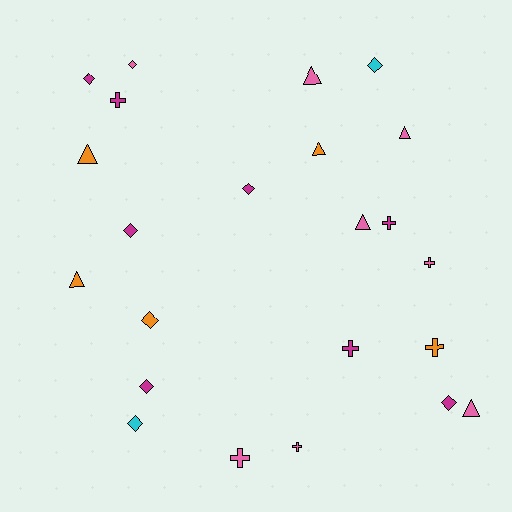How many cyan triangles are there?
There are no cyan triangles.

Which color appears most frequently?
Magenta, with 8 objects.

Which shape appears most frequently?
Diamond, with 9 objects.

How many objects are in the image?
There are 23 objects.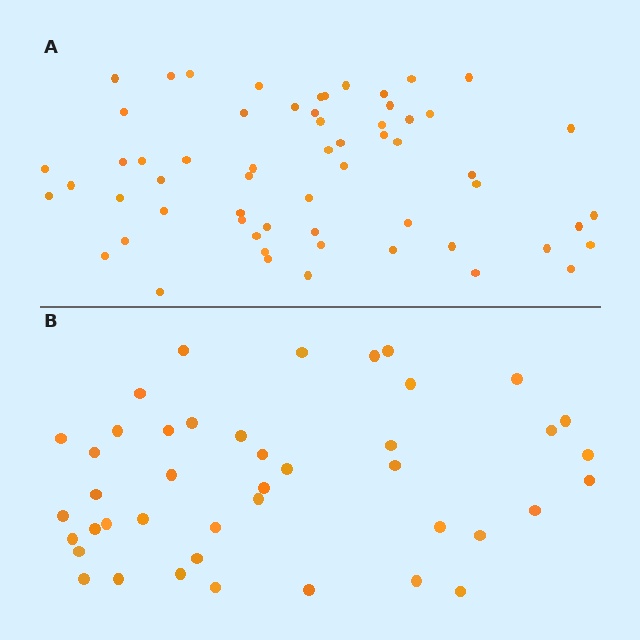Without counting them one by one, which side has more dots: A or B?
Region A (the top region) has more dots.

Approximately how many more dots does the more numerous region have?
Region A has approximately 15 more dots than region B.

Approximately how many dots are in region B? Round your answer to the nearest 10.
About 40 dots. (The exact count is 43, which rounds to 40.)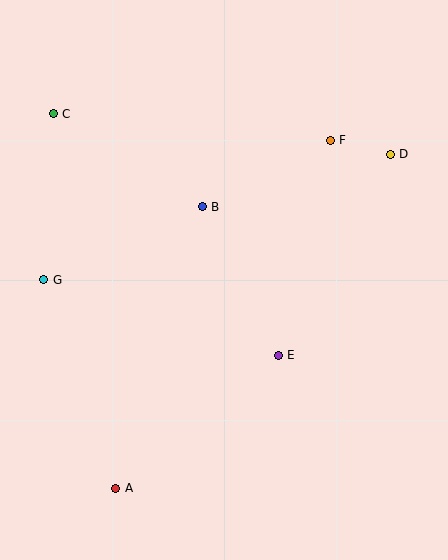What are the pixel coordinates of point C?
Point C is at (53, 114).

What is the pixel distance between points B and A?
The distance between B and A is 295 pixels.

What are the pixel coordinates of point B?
Point B is at (202, 207).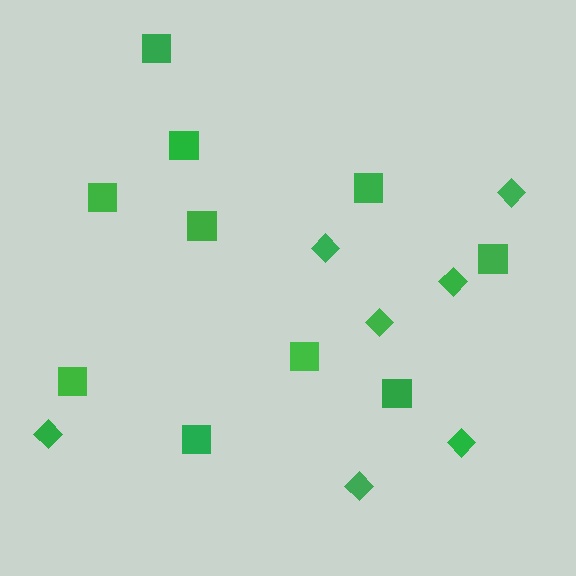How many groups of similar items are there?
There are 2 groups: one group of squares (10) and one group of diamonds (7).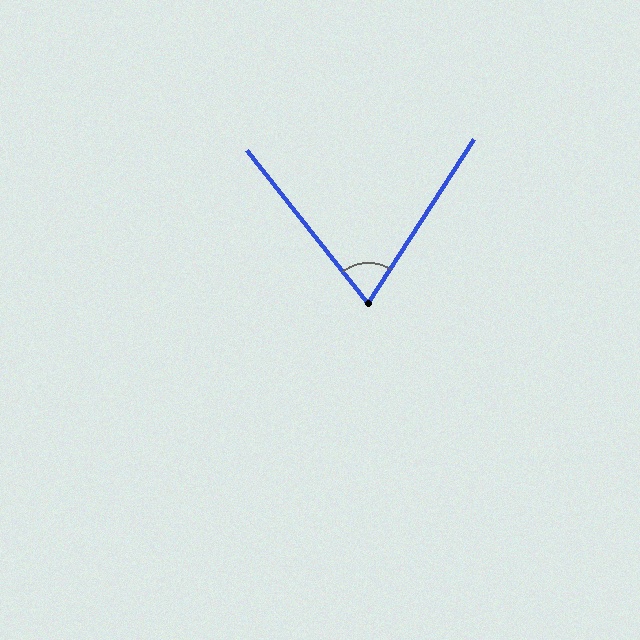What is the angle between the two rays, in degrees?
Approximately 71 degrees.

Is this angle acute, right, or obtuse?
It is acute.